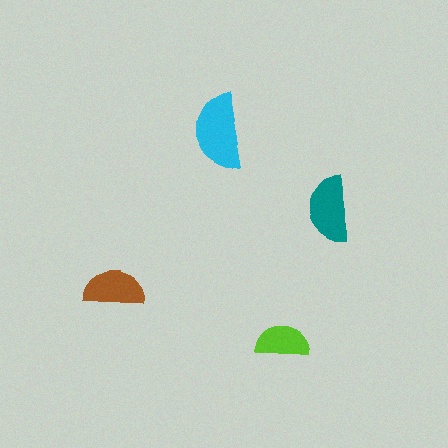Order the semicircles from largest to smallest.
the cyan one, the teal one, the brown one, the lime one.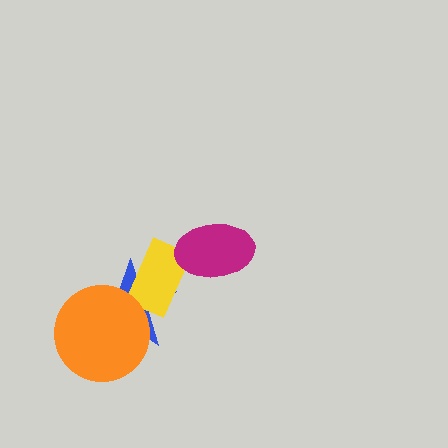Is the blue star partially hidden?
Yes, it is partially covered by another shape.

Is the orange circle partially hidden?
No, no other shape covers it.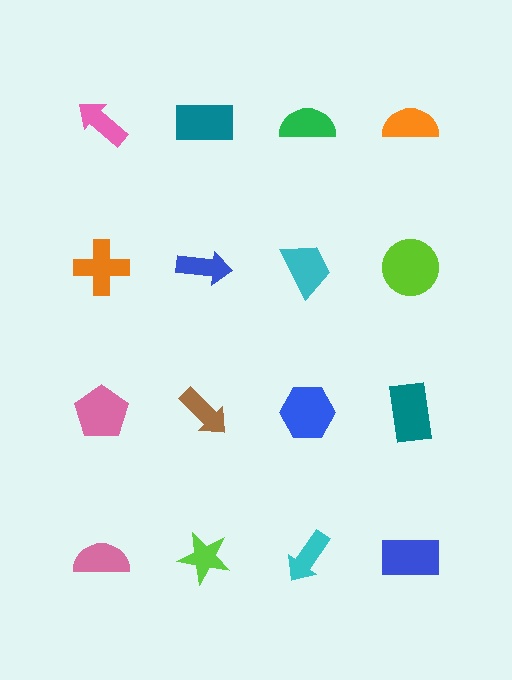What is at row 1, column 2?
A teal rectangle.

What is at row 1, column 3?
A green semicircle.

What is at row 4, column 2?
A lime star.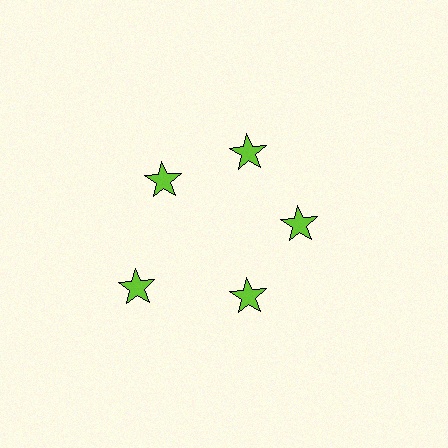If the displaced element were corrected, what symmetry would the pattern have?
It would have 5-fold rotational symmetry — the pattern would map onto itself every 72 degrees.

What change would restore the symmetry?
The symmetry would be restored by moving it inward, back onto the ring so that all 5 stars sit at equal angles and equal distance from the center.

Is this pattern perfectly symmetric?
No. The 5 lime stars are arranged in a ring, but one element near the 8 o'clock position is pushed outward from the center, breaking the 5-fold rotational symmetry.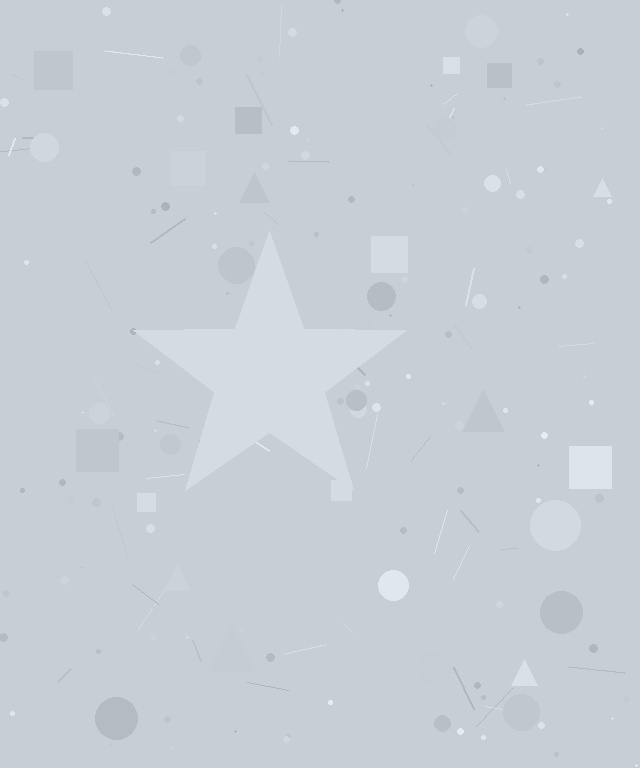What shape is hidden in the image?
A star is hidden in the image.